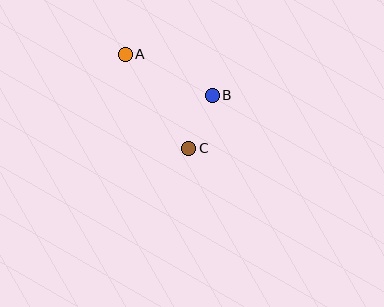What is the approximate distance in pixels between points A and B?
The distance between A and B is approximately 96 pixels.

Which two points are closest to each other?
Points B and C are closest to each other.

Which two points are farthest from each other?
Points A and C are farthest from each other.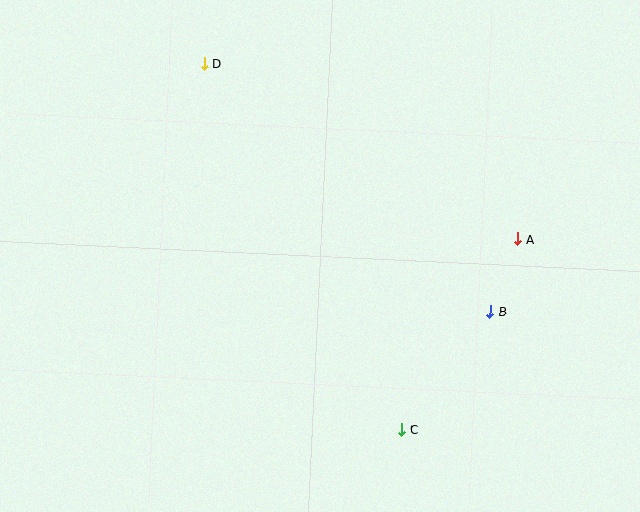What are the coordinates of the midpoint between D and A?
The midpoint between D and A is at (361, 152).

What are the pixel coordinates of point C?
Point C is at (402, 429).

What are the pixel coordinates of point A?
Point A is at (518, 239).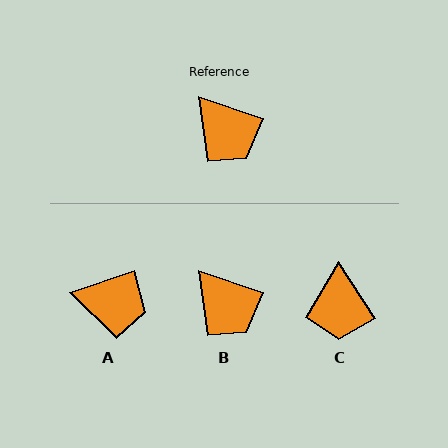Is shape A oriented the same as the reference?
No, it is off by about 38 degrees.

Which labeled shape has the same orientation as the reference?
B.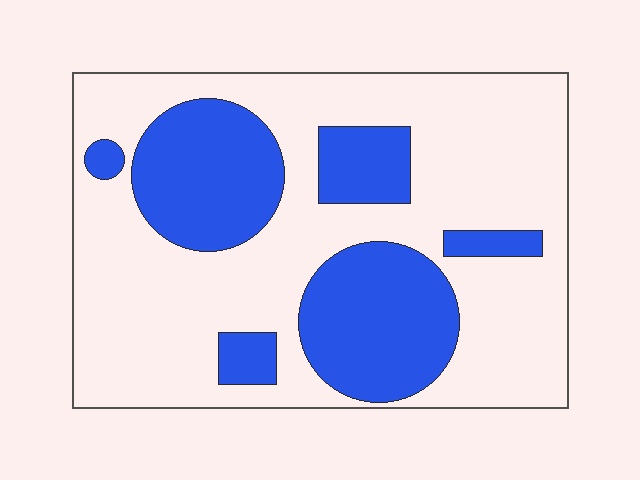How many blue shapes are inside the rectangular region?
6.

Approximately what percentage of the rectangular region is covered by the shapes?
Approximately 30%.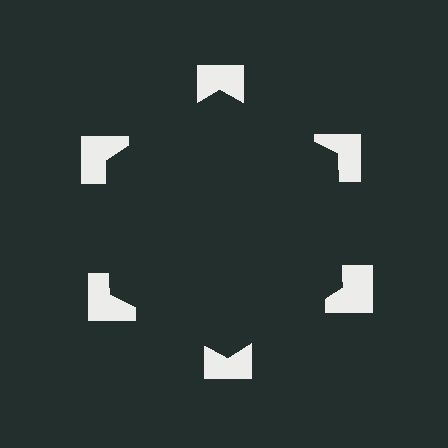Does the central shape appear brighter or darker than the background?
It typically appears slightly darker than the background, even though no actual brightness change is drawn.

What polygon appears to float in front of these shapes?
An illusory hexagon — its edges are inferred from the aligned wedge cuts in the notched squares, not physically drawn.